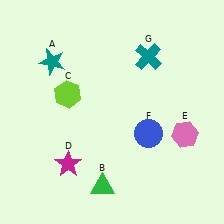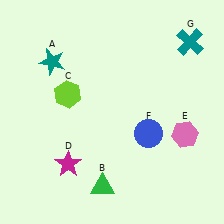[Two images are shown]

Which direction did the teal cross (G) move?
The teal cross (G) moved right.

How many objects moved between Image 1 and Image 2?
1 object moved between the two images.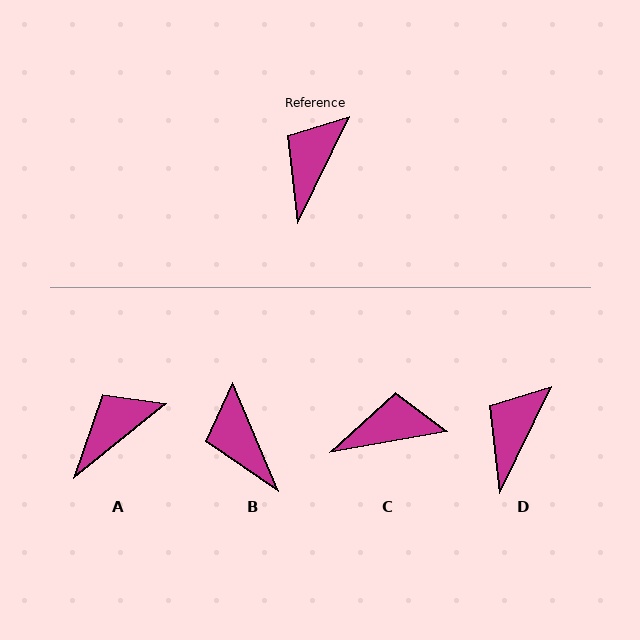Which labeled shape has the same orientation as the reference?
D.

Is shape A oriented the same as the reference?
No, it is off by about 25 degrees.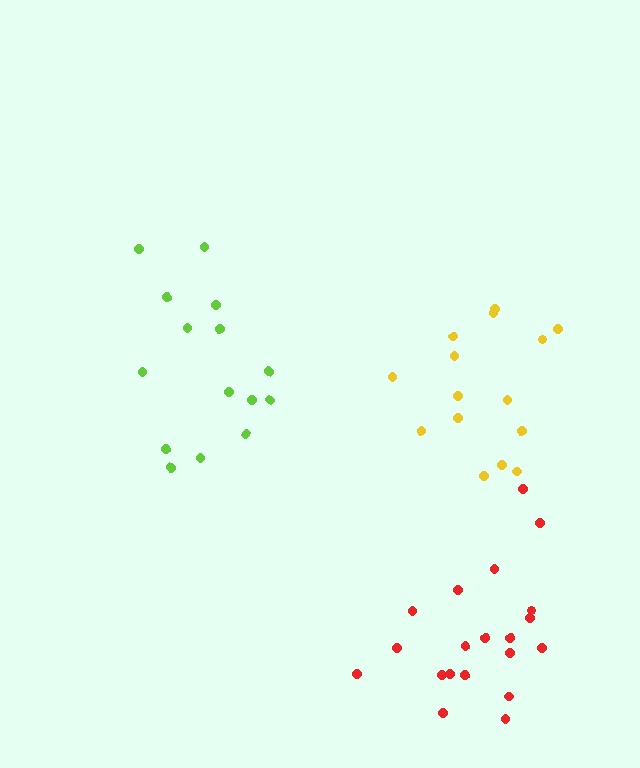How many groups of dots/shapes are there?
There are 3 groups.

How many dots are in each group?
Group 1: 15 dots, Group 2: 15 dots, Group 3: 20 dots (50 total).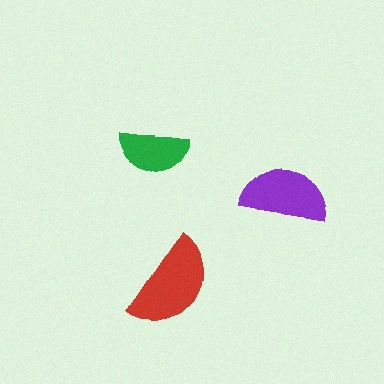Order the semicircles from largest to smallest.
the red one, the purple one, the green one.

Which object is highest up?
The green semicircle is topmost.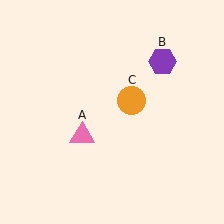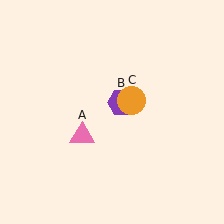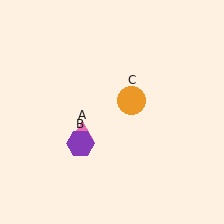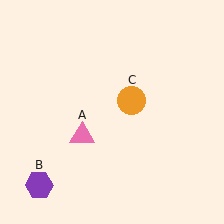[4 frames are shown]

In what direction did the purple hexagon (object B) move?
The purple hexagon (object B) moved down and to the left.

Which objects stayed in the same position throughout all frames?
Pink triangle (object A) and orange circle (object C) remained stationary.